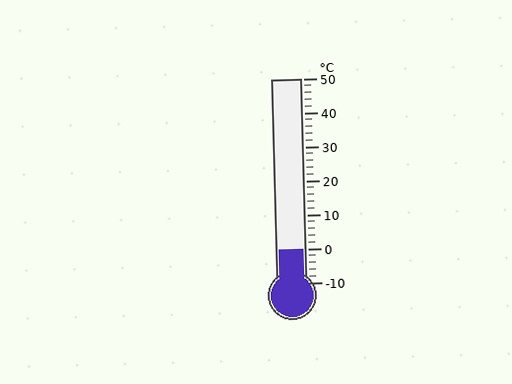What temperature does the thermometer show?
The thermometer shows approximately 0°C.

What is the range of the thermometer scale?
The thermometer scale ranges from -10°C to 50°C.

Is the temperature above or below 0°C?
The temperature is at 0°C.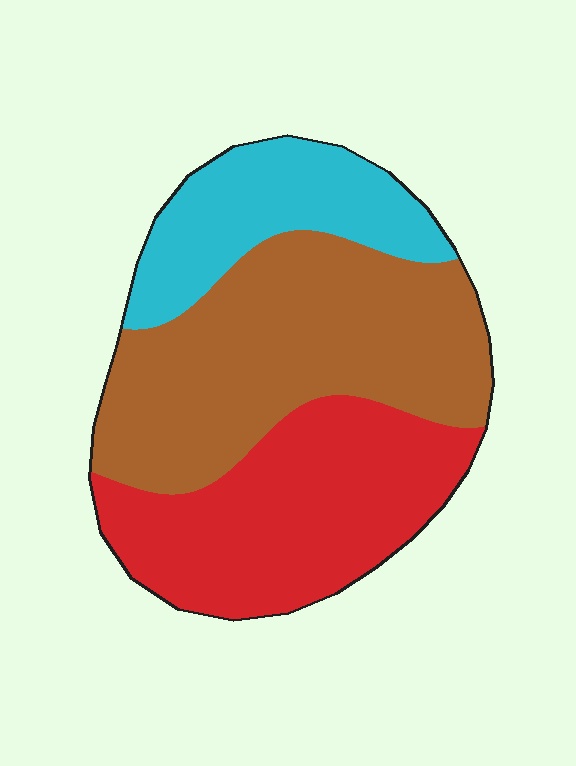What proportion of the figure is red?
Red covers about 35% of the figure.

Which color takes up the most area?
Brown, at roughly 45%.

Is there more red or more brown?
Brown.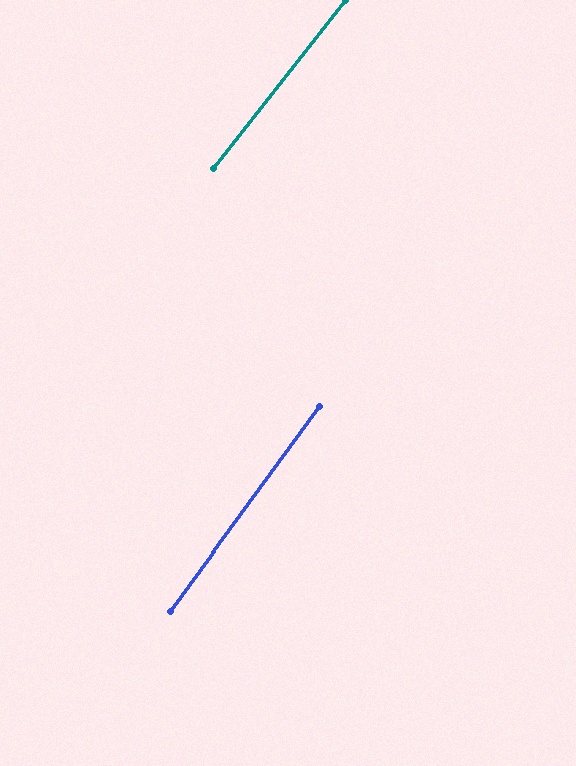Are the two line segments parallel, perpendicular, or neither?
Parallel — their directions differ by only 1.9°.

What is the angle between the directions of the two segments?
Approximately 2 degrees.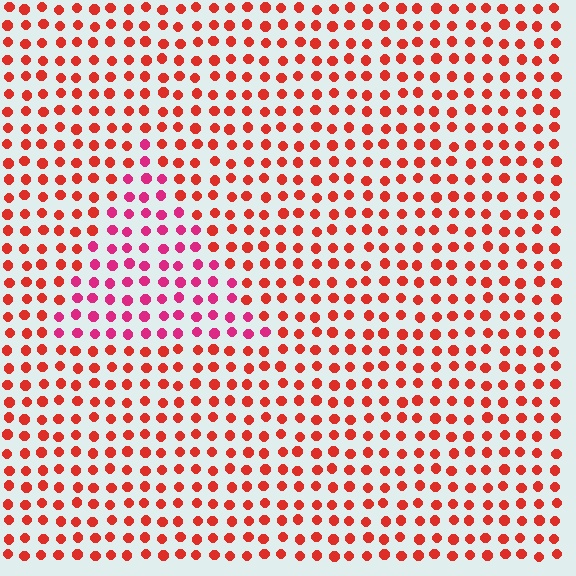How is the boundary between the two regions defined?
The boundary is defined purely by a slight shift in hue (about 33 degrees). Spacing, size, and orientation are identical on both sides.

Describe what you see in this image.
The image is filled with small red elements in a uniform arrangement. A triangle-shaped region is visible where the elements are tinted to a slightly different hue, forming a subtle color boundary.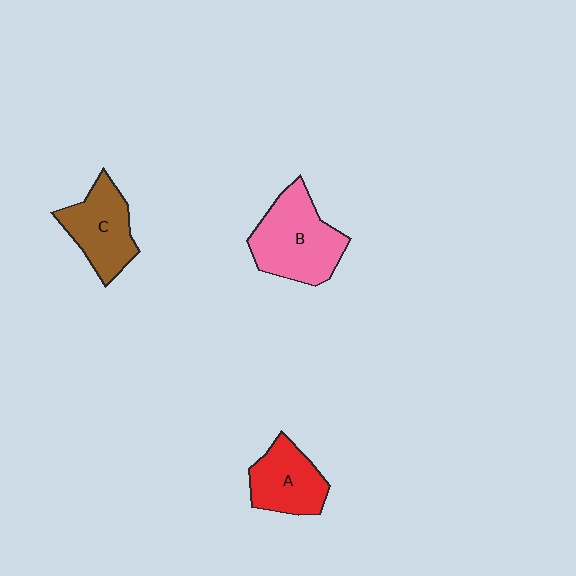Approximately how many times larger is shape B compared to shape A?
Approximately 1.4 times.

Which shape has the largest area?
Shape B (pink).